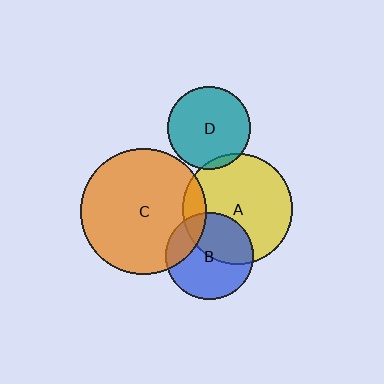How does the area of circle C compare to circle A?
Approximately 1.3 times.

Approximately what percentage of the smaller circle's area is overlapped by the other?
Approximately 20%.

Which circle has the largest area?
Circle C (orange).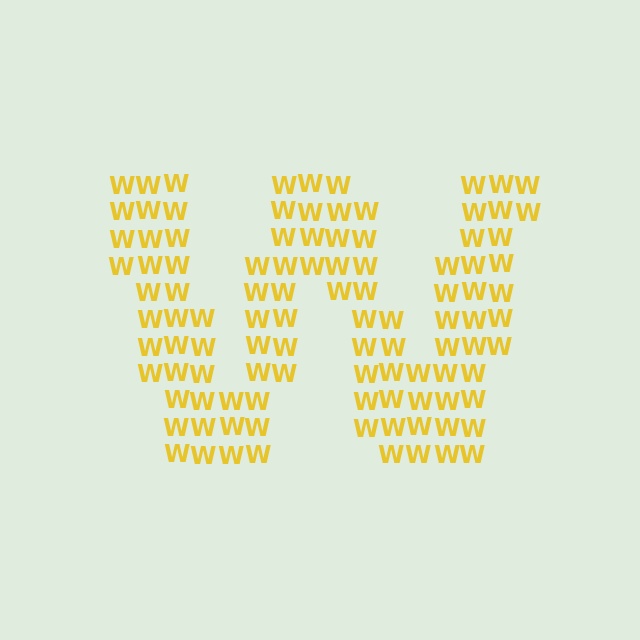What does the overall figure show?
The overall figure shows the letter W.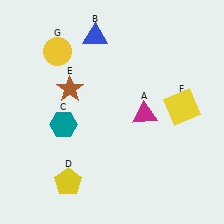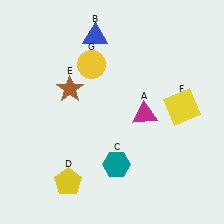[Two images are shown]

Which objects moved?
The objects that moved are: the teal hexagon (C), the yellow circle (G).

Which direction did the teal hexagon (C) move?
The teal hexagon (C) moved right.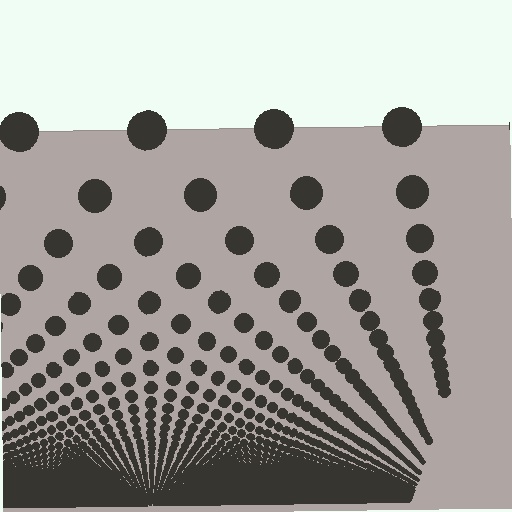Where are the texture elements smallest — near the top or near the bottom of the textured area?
Near the bottom.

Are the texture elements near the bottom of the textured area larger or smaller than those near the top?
Smaller. The gradient is inverted — elements near the bottom are smaller and denser.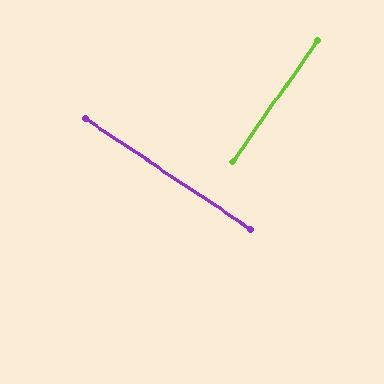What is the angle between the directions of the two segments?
Approximately 89 degrees.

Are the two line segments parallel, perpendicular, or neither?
Perpendicular — they meet at approximately 89°.